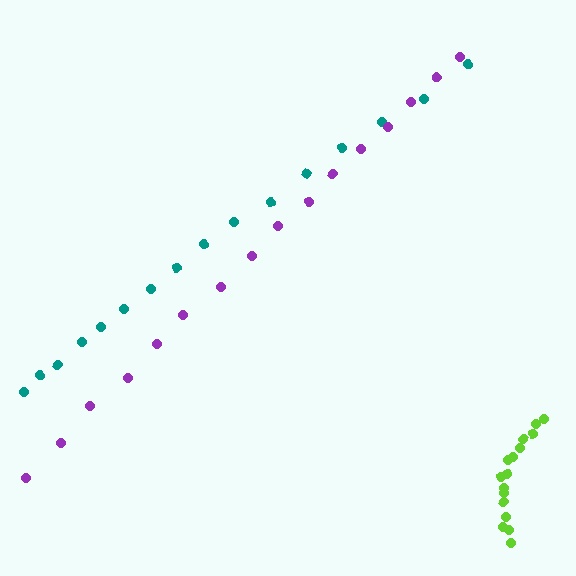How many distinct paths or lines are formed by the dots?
There are 3 distinct paths.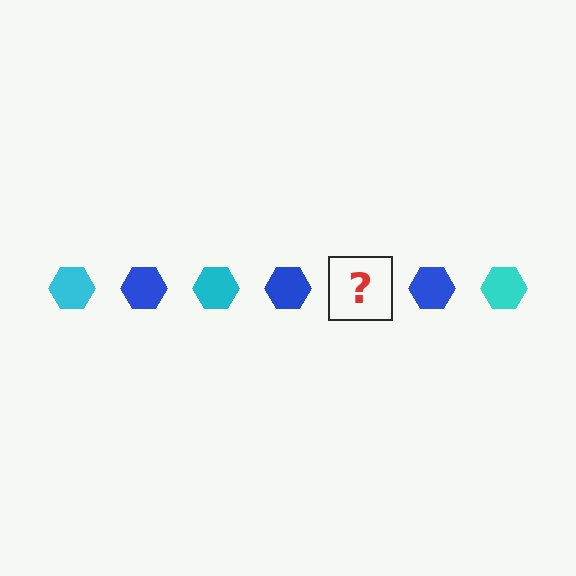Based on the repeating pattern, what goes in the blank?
The blank should be a cyan hexagon.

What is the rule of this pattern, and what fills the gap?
The rule is that the pattern cycles through cyan, blue hexagons. The gap should be filled with a cyan hexagon.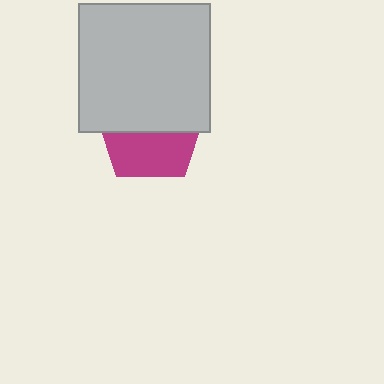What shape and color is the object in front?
The object in front is a light gray rectangle.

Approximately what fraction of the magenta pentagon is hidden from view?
Roughly 55% of the magenta pentagon is hidden behind the light gray rectangle.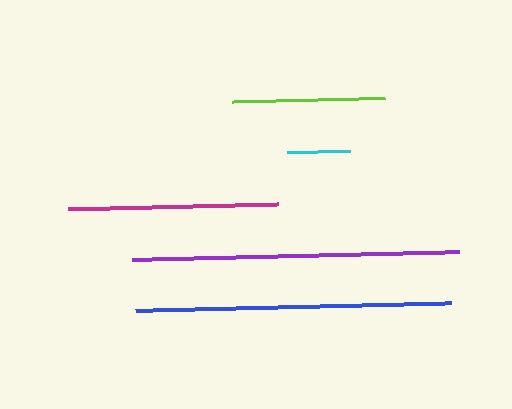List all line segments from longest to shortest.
From longest to shortest: purple, blue, magenta, lime, cyan.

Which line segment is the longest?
The purple line is the longest at approximately 327 pixels.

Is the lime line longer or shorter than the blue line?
The blue line is longer than the lime line.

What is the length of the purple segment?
The purple segment is approximately 327 pixels long.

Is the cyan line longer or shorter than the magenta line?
The magenta line is longer than the cyan line.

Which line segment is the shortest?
The cyan line is the shortest at approximately 63 pixels.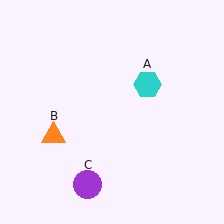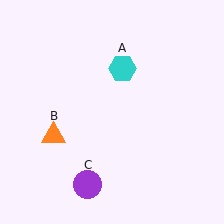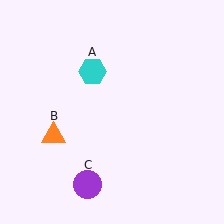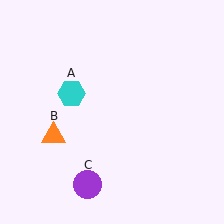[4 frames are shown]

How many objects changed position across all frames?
1 object changed position: cyan hexagon (object A).